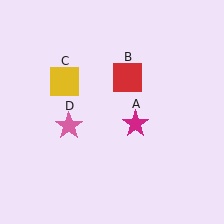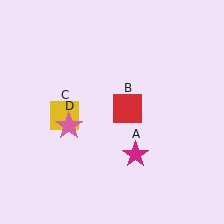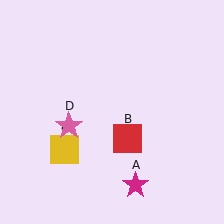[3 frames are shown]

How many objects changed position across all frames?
3 objects changed position: magenta star (object A), red square (object B), yellow square (object C).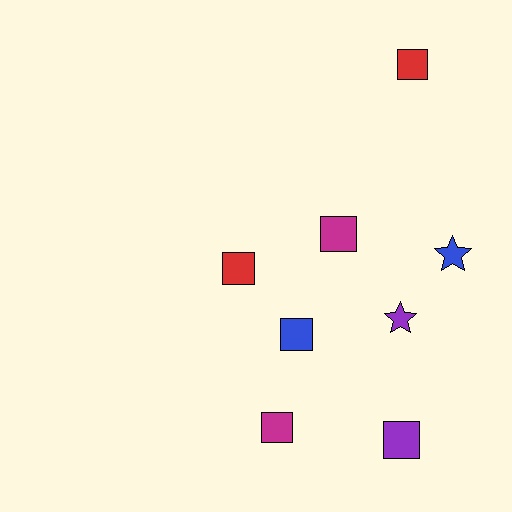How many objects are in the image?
There are 8 objects.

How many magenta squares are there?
There are 2 magenta squares.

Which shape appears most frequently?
Square, with 6 objects.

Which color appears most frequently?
Magenta, with 2 objects.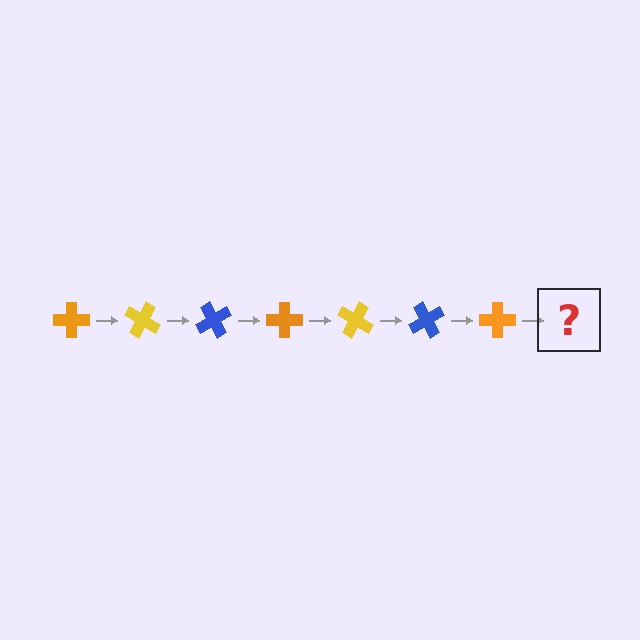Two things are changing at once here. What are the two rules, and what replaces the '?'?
The two rules are that it rotates 30 degrees each step and the color cycles through orange, yellow, and blue. The '?' should be a yellow cross, rotated 210 degrees from the start.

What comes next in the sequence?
The next element should be a yellow cross, rotated 210 degrees from the start.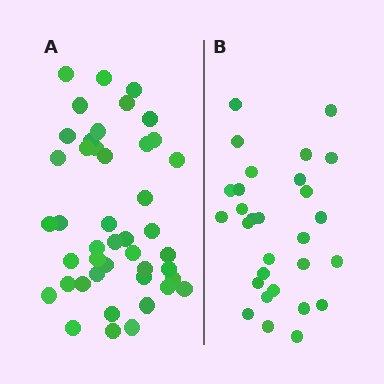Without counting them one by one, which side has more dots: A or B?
Region A (the left region) has more dots.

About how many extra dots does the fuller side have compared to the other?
Region A has approximately 15 more dots than region B.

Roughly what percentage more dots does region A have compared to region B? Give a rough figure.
About 50% more.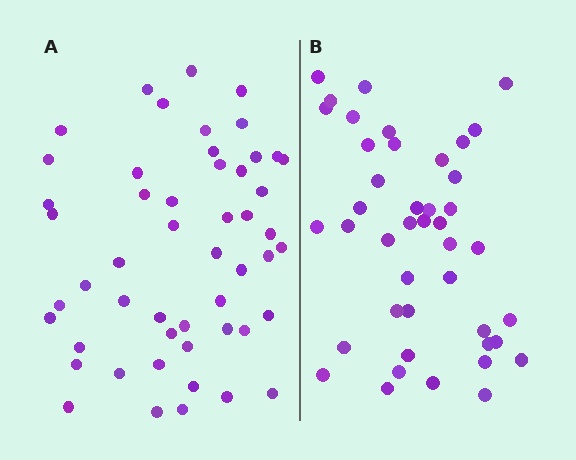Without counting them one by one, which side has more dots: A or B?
Region A (the left region) has more dots.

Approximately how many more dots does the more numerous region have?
Region A has roughly 8 or so more dots than region B.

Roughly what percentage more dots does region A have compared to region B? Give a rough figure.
About 20% more.